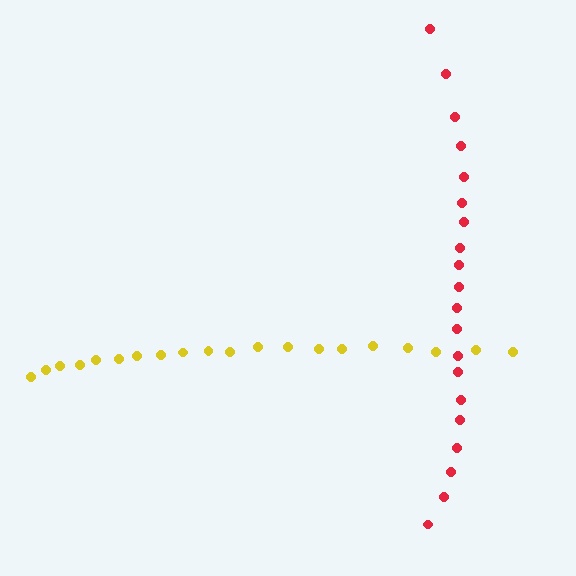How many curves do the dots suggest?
There are 2 distinct paths.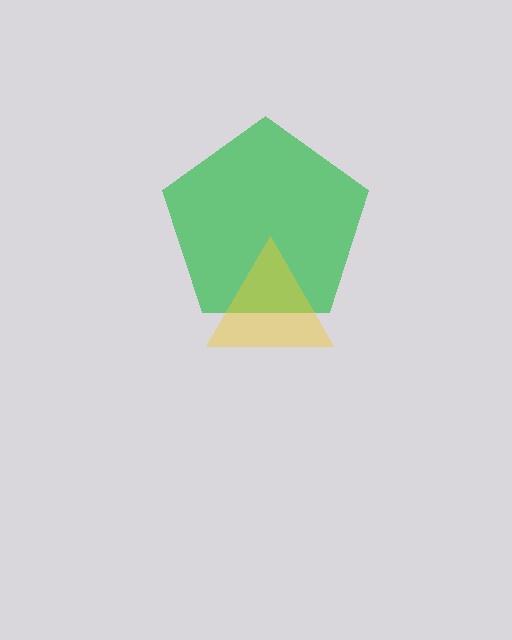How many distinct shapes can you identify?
There are 2 distinct shapes: a green pentagon, a yellow triangle.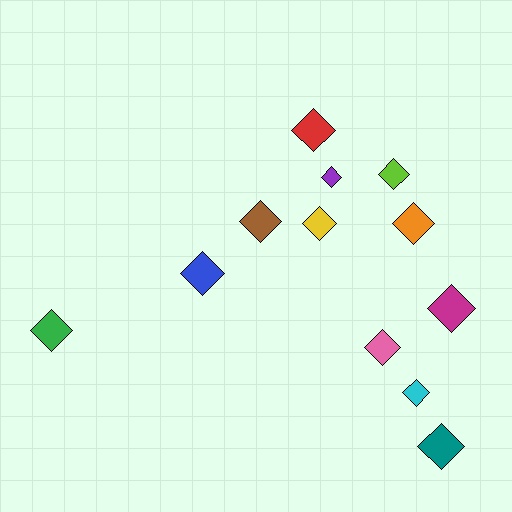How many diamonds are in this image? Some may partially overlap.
There are 12 diamonds.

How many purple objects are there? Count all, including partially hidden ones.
There is 1 purple object.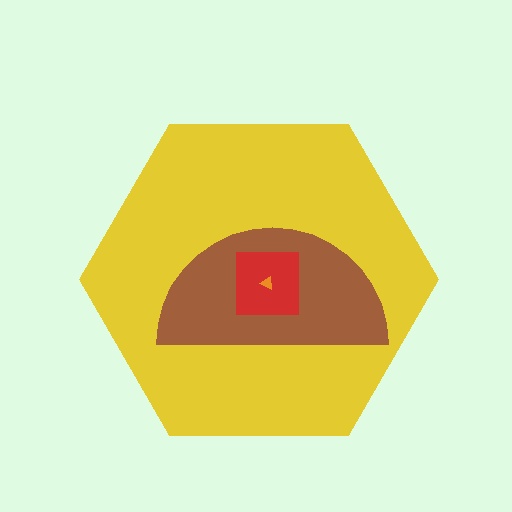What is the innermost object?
The orange triangle.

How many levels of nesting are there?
4.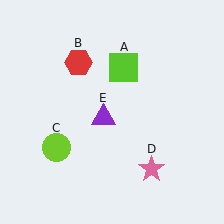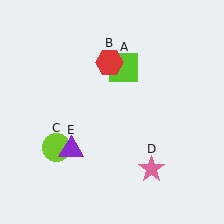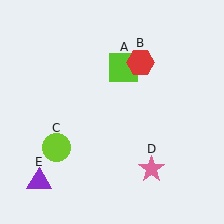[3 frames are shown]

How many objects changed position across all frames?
2 objects changed position: red hexagon (object B), purple triangle (object E).